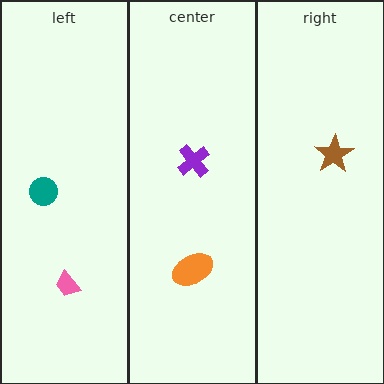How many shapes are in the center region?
2.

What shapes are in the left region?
The teal circle, the pink trapezoid.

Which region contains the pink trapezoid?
The left region.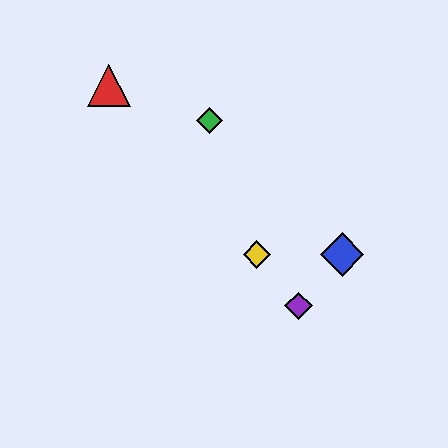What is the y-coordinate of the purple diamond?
The purple diamond is at y≈306.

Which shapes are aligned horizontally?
The blue diamond, the yellow diamond are aligned horizontally.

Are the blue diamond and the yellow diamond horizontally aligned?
Yes, both are at y≈255.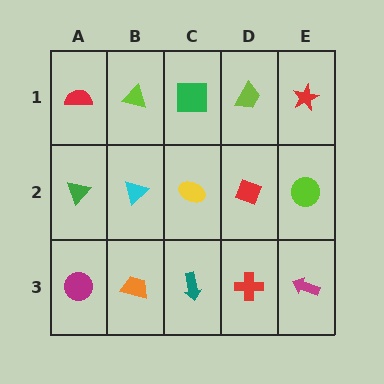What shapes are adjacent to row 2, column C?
A green square (row 1, column C), a teal arrow (row 3, column C), a cyan triangle (row 2, column B), a red diamond (row 2, column D).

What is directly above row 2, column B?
A lime triangle.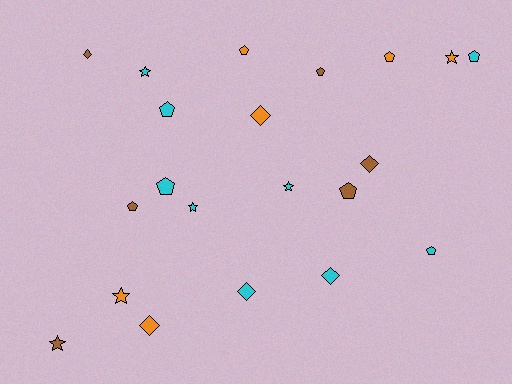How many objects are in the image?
There are 21 objects.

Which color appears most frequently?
Cyan, with 9 objects.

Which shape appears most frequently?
Pentagon, with 9 objects.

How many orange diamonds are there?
There are 2 orange diamonds.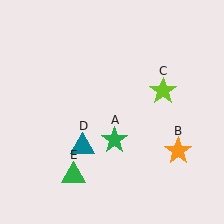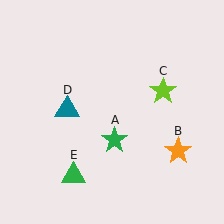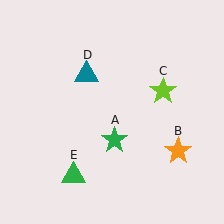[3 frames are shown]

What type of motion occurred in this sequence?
The teal triangle (object D) rotated clockwise around the center of the scene.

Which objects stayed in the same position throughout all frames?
Green star (object A) and orange star (object B) and lime star (object C) and green triangle (object E) remained stationary.